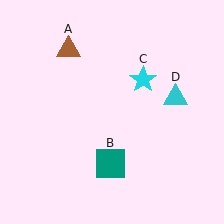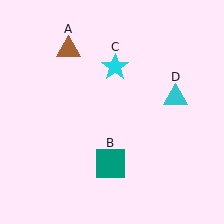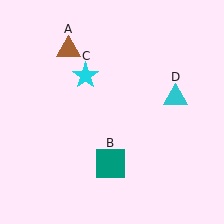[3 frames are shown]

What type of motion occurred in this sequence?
The cyan star (object C) rotated counterclockwise around the center of the scene.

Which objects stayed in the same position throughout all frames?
Brown triangle (object A) and teal square (object B) and cyan triangle (object D) remained stationary.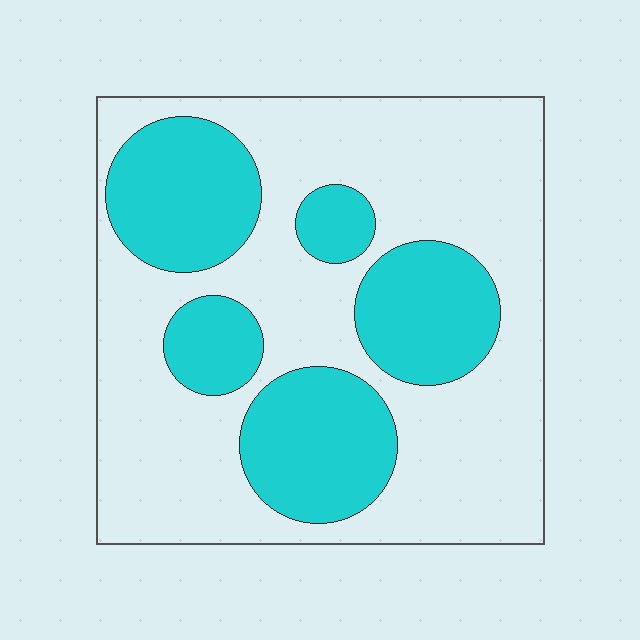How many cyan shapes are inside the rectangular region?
5.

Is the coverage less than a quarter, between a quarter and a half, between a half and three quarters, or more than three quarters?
Between a quarter and a half.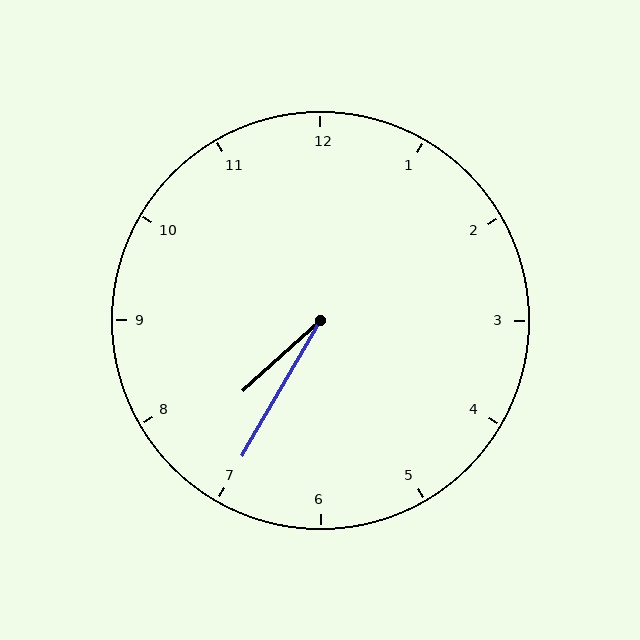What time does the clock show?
7:35.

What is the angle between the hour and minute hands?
Approximately 18 degrees.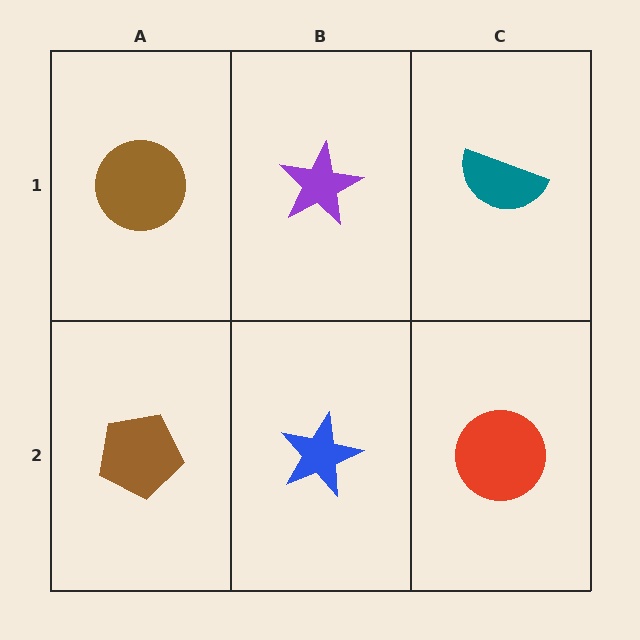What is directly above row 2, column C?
A teal semicircle.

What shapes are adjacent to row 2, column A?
A brown circle (row 1, column A), a blue star (row 2, column B).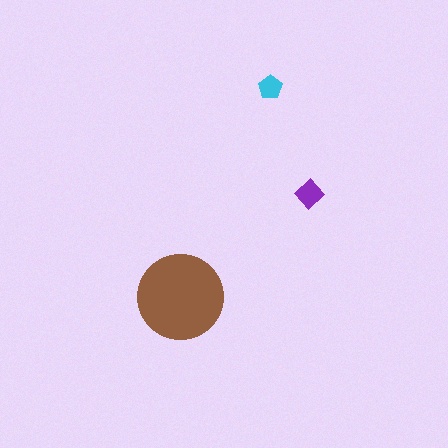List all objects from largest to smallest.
The brown circle, the purple diamond, the cyan pentagon.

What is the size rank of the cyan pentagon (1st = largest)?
3rd.